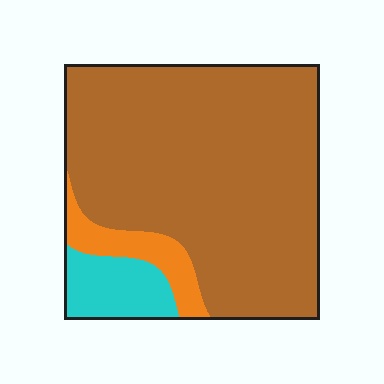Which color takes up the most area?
Brown, at roughly 80%.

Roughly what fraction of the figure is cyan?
Cyan covers 10% of the figure.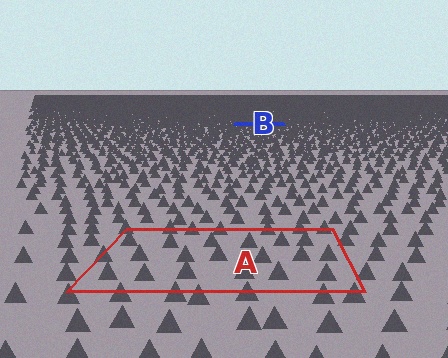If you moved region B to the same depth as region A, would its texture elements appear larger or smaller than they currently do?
They would appear larger. At a closer depth, the same texture elements are projected at a bigger on-screen size.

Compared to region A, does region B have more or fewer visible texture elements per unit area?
Region B has more texture elements per unit area — they are packed more densely because it is farther away.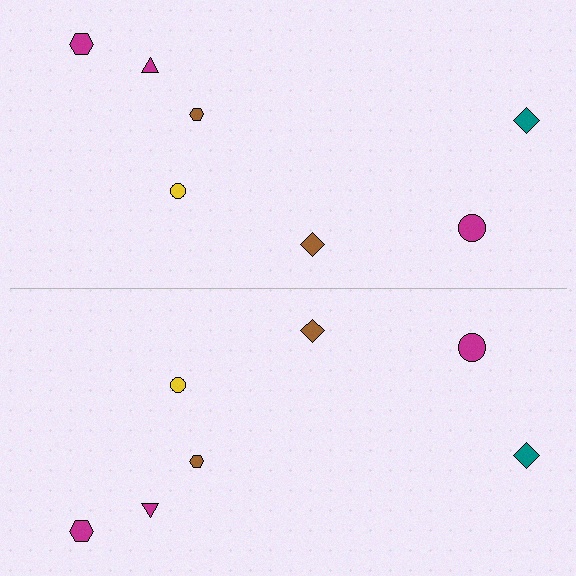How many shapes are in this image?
There are 14 shapes in this image.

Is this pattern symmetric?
Yes, this pattern has bilateral (reflection) symmetry.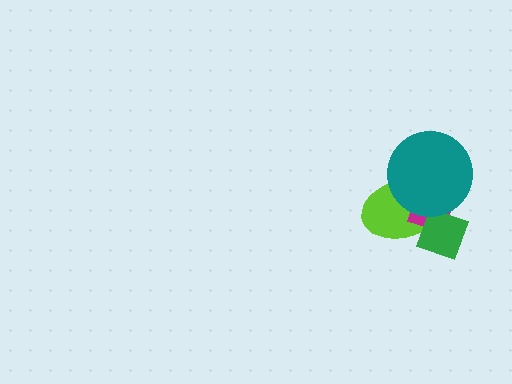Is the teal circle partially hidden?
No, no other shape covers it.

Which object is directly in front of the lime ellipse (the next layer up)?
The magenta diamond is directly in front of the lime ellipse.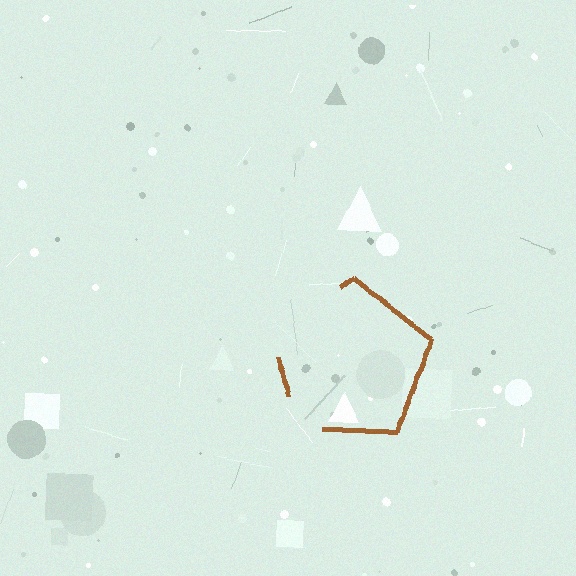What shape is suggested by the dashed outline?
The dashed outline suggests a pentagon.